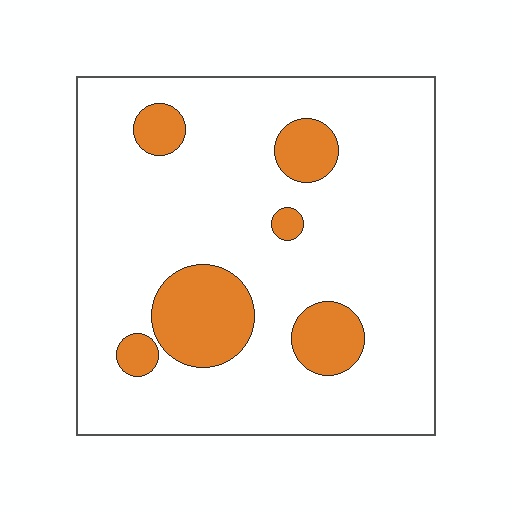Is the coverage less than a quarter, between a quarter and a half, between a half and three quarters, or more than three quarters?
Less than a quarter.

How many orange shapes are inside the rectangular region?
6.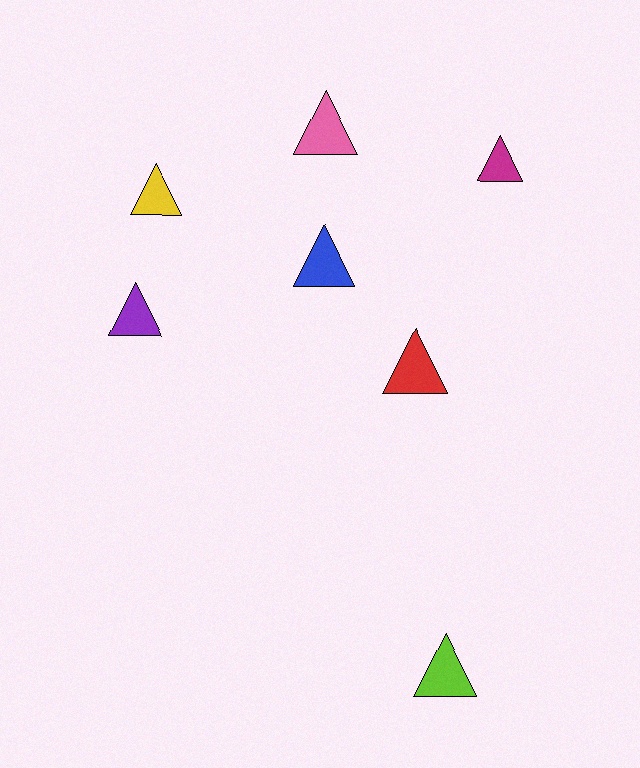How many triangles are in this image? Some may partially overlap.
There are 7 triangles.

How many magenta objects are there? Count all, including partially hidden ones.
There is 1 magenta object.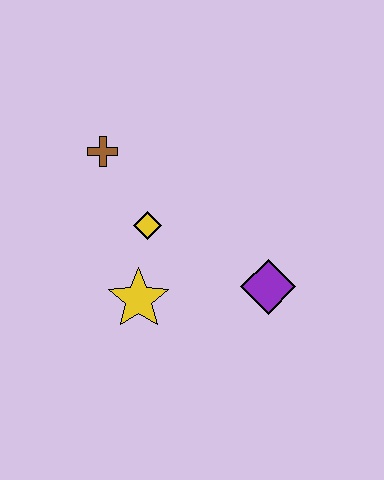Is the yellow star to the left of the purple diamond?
Yes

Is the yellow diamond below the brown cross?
Yes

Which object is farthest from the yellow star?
The brown cross is farthest from the yellow star.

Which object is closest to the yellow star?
The yellow diamond is closest to the yellow star.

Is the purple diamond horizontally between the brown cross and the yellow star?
No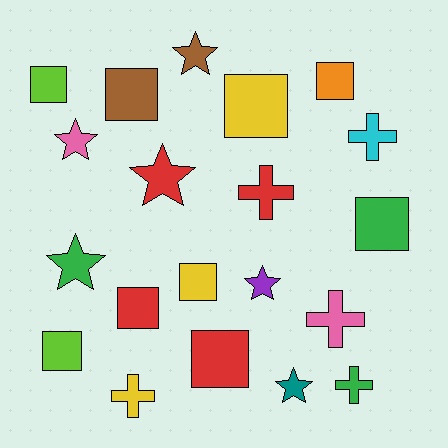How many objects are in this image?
There are 20 objects.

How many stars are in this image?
There are 6 stars.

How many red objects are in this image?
There are 4 red objects.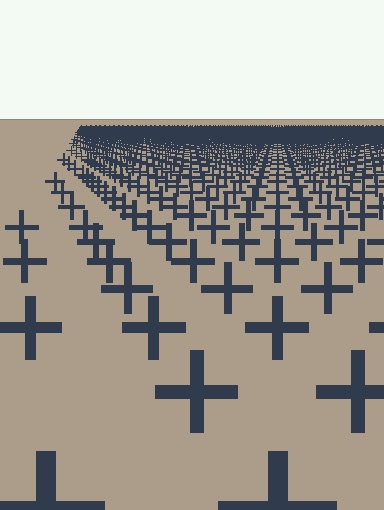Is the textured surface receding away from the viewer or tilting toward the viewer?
The surface is receding away from the viewer. Texture elements get smaller and denser toward the top.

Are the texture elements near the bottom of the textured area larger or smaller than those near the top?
Larger. Near the bottom, elements are closer to the viewer and appear at a bigger on-screen size.